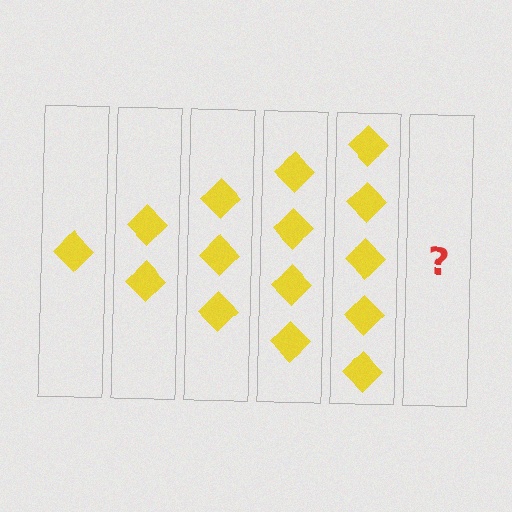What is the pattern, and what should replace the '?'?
The pattern is that each step adds one more diamond. The '?' should be 6 diamonds.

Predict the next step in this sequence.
The next step is 6 diamonds.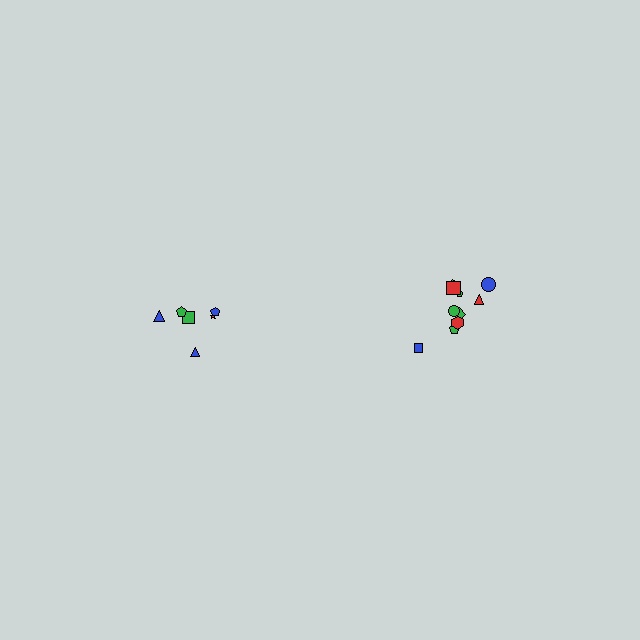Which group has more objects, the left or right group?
The right group.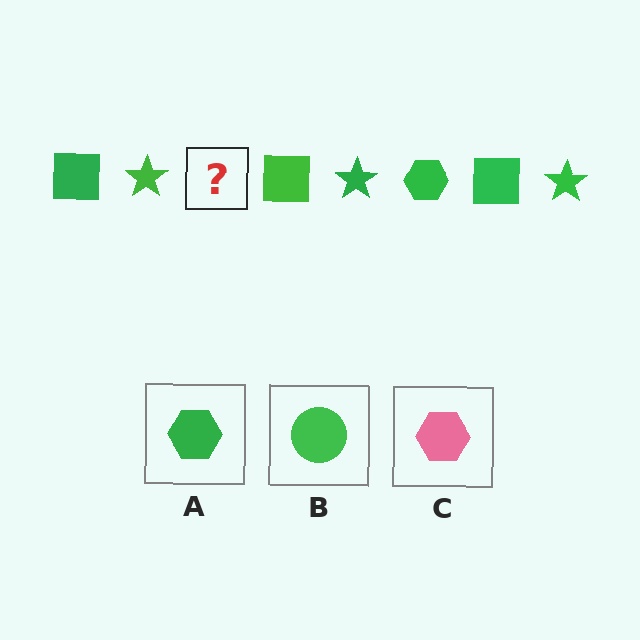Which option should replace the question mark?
Option A.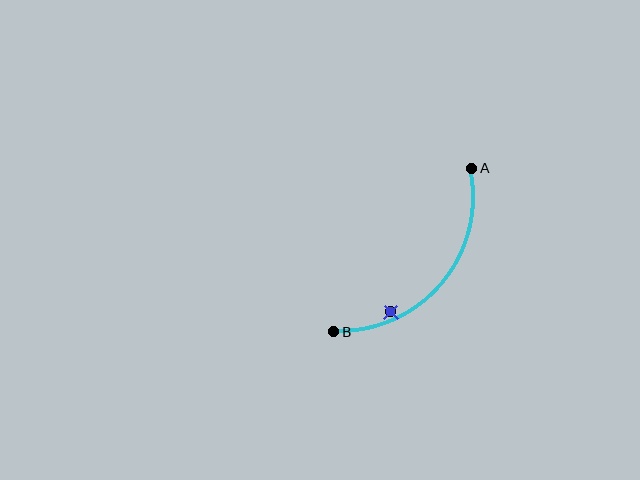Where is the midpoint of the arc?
The arc midpoint is the point on the curve farthest from the straight line joining A and B. It sits below and to the right of that line.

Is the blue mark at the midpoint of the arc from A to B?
No — the blue mark does not lie on the arc at all. It sits slightly inside the curve.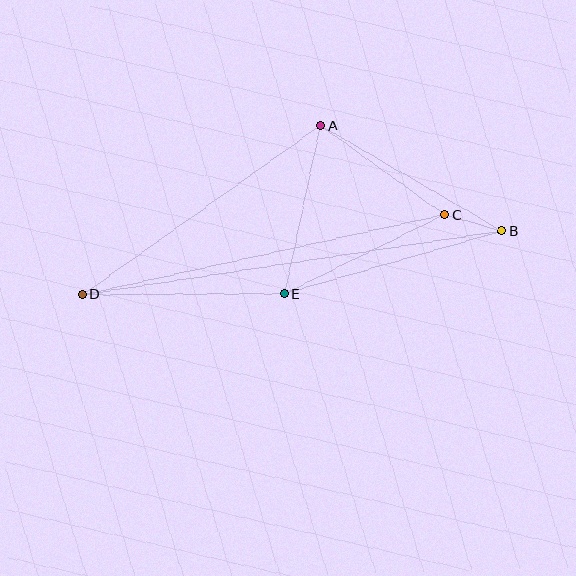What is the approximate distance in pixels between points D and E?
The distance between D and E is approximately 202 pixels.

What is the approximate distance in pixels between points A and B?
The distance between A and B is approximately 210 pixels.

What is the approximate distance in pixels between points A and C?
The distance between A and C is approximately 153 pixels.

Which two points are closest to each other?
Points B and C are closest to each other.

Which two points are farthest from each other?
Points B and D are farthest from each other.